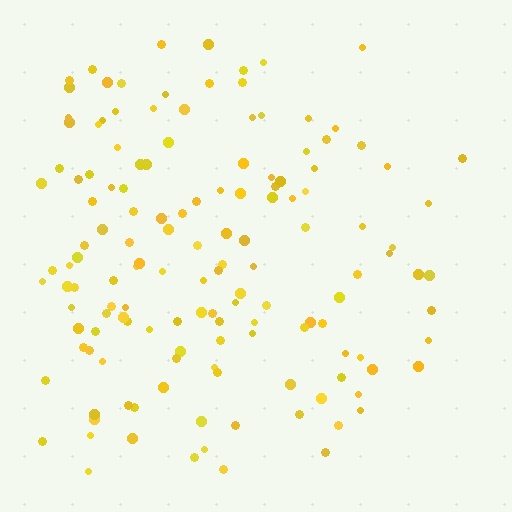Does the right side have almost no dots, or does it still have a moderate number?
Still a moderate number, just noticeably fewer than the left.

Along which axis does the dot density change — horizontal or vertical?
Horizontal.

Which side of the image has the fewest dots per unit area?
The right.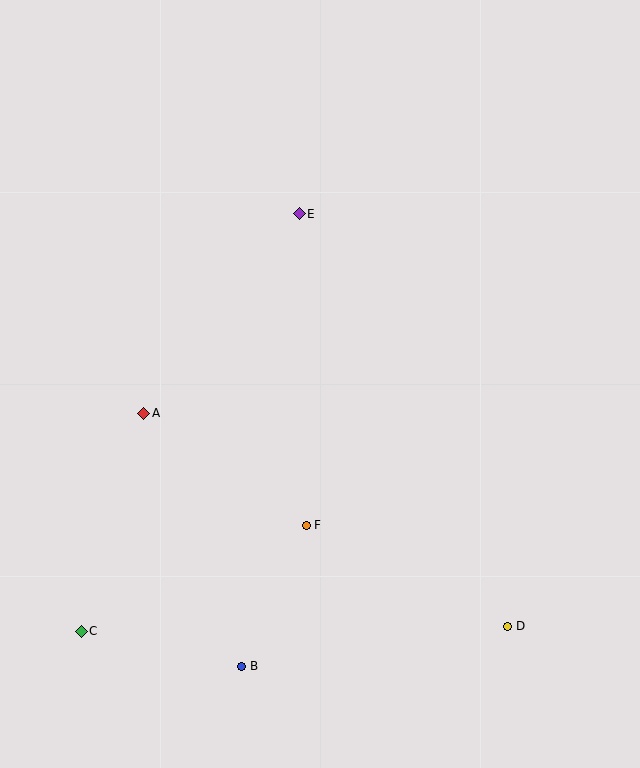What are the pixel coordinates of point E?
Point E is at (299, 214).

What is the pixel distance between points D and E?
The distance between D and E is 462 pixels.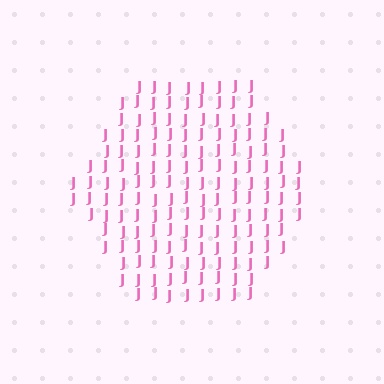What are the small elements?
The small elements are letter J's.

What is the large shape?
The large shape is a hexagon.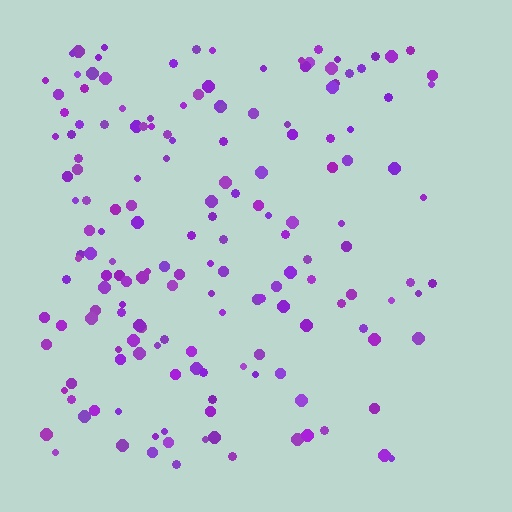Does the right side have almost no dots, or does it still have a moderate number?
Still a moderate number, just noticeably fewer than the left.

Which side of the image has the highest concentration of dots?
The left.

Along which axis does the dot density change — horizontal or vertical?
Horizontal.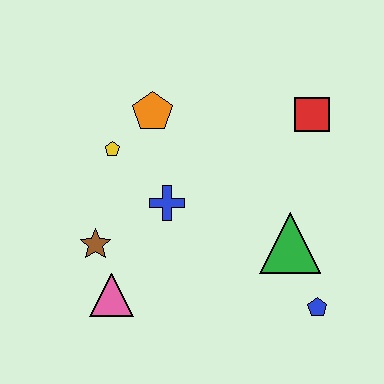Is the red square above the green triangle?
Yes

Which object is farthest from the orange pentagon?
The blue pentagon is farthest from the orange pentagon.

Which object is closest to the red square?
The green triangle is closest to the red square.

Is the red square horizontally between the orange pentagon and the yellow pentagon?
No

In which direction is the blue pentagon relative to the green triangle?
The blue pentagon is below the green triangle.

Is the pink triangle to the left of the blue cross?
Yes